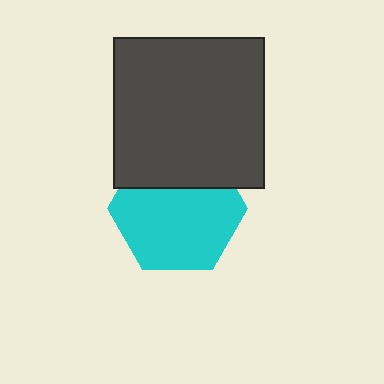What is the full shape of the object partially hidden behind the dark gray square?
The partially hidden object is a cyan hexagon.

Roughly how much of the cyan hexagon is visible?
Most of it is visible (roughly 69%).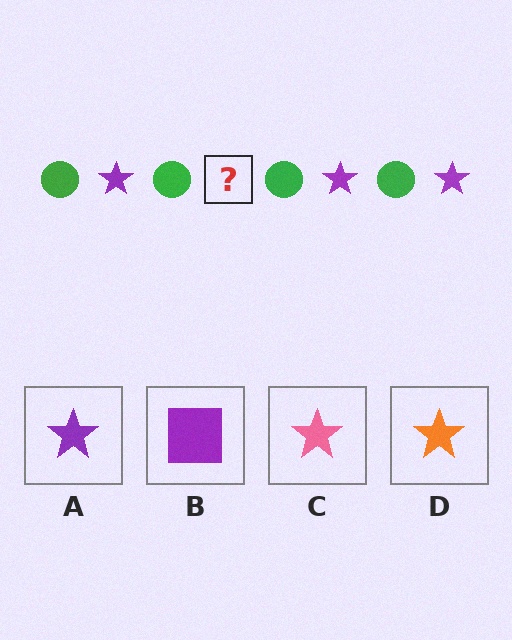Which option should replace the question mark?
Option A.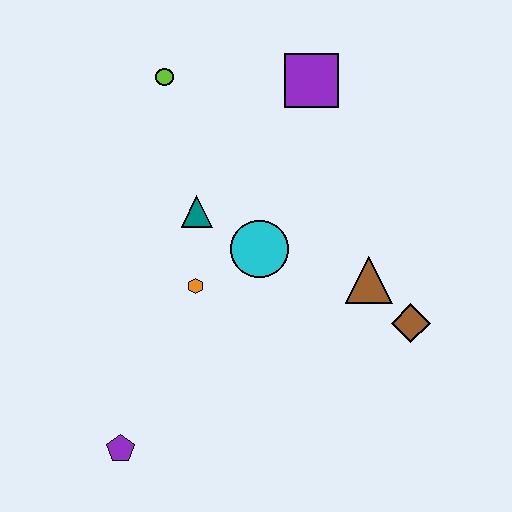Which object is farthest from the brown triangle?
The purple pentagon is farthest from the brown triangle.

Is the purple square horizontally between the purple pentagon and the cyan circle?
No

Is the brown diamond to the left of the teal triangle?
No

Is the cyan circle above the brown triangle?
Yes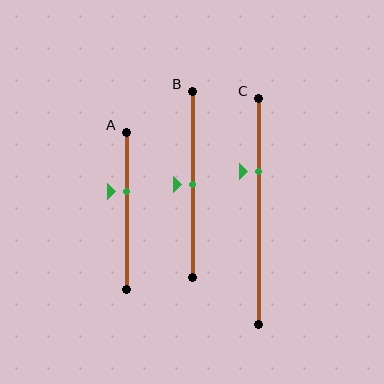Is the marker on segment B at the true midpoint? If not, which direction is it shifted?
Yes, the marker on segment B is at the true midpoint.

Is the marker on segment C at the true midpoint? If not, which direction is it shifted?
No, the marker on segment C is shifted upward by about 18% of the segment length.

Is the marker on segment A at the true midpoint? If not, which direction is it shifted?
No, the marker on segment A is shifted upward by about 13% of the segment length.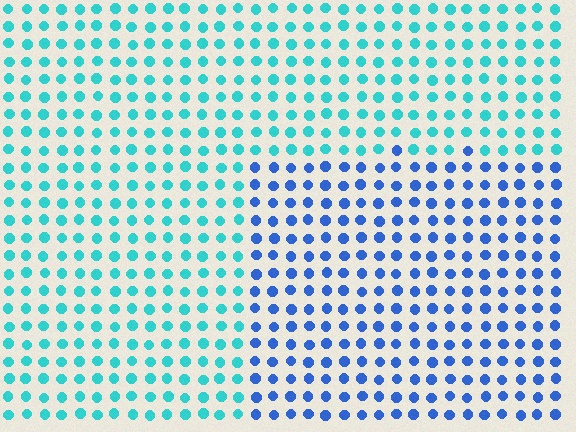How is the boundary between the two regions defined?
The boundary is defined purely by a slight shift in hue (about 43 degrees). Spacing, size, and orientation are identical on both sides.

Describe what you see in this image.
The image is filled with small cyan elements in a uniform arrangement. A rectangle-shaped region is visible where the elements are tinted to a slightly different hue, forming a subtle color boundary.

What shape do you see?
I see a rectangle.